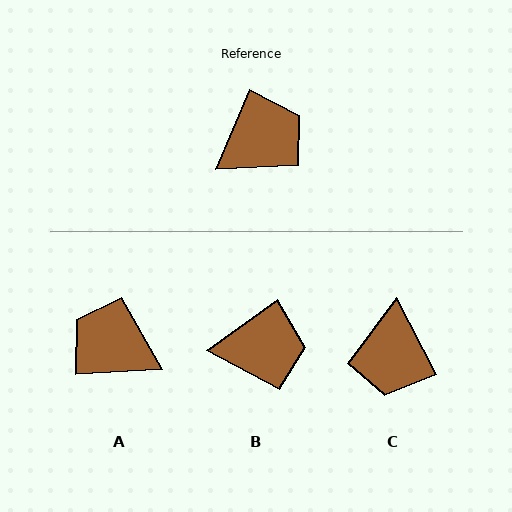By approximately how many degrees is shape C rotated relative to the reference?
Approximately 130 degrees clockwise.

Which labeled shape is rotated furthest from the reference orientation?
C, about 130 degrees away.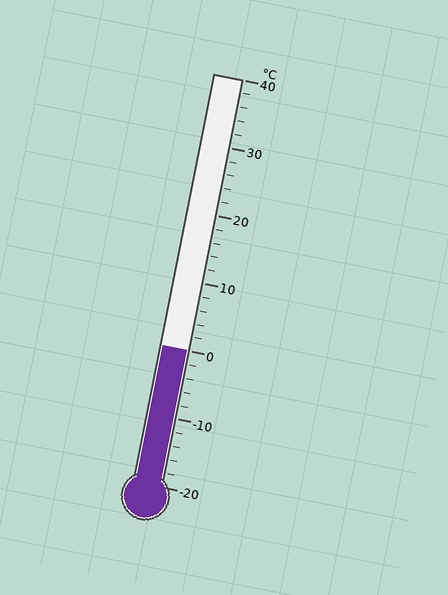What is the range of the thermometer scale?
The thermometer scale ranges from -20°C to 40°C.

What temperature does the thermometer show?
The thermometer shows approximately 0°C.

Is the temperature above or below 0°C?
The temperature is at 0°C.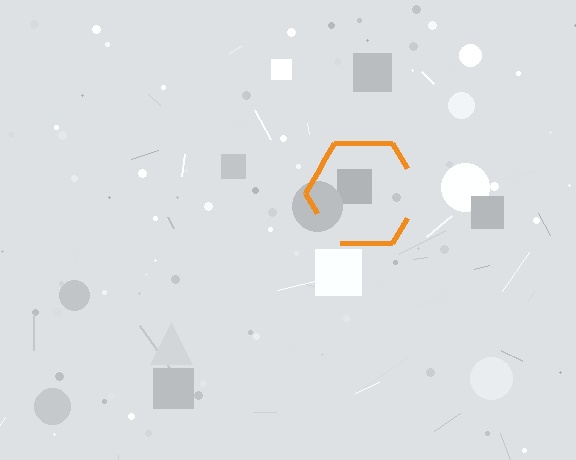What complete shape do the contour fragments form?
The contour fragments form a hexagon.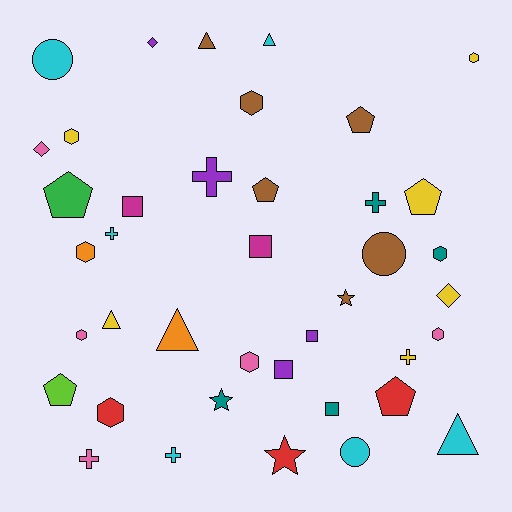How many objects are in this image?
There are 40 objects.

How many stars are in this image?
There are 3 stars.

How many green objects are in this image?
There is 1 green object.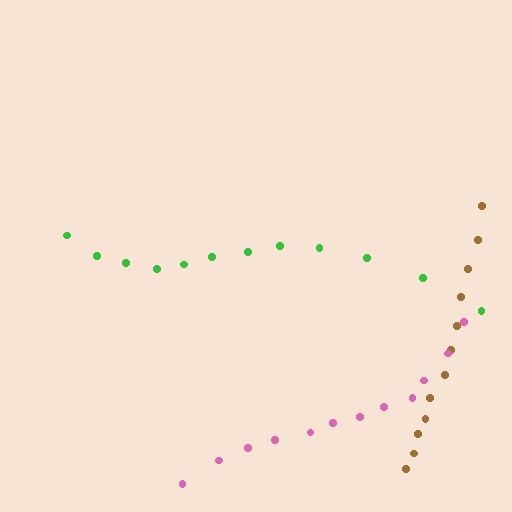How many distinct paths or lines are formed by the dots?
There are 3 distinct paths.